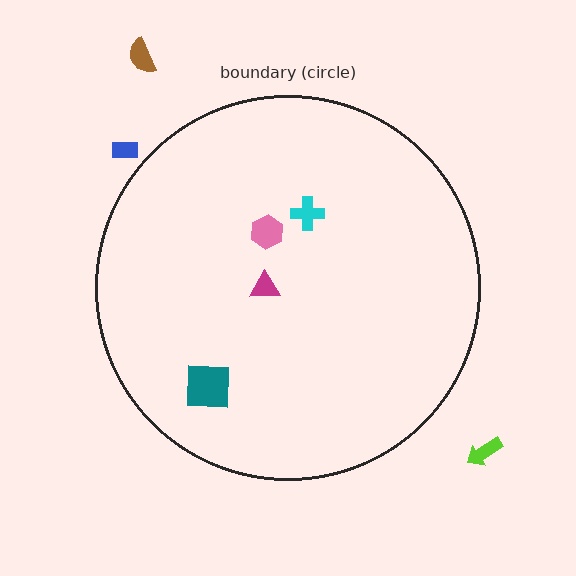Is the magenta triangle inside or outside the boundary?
Inside.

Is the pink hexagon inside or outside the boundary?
Inside.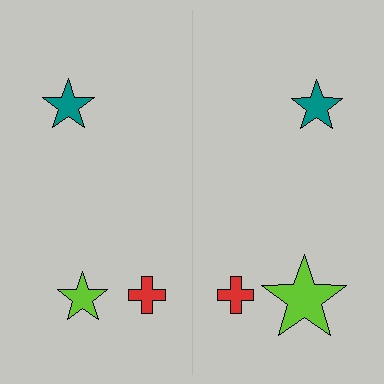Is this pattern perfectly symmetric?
No, the pattern is not perfectly symmetric. The lime star on the right side has a different size than its mirror counterpart.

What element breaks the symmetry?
The lime star on the right side has a different size than its mirror counterpart.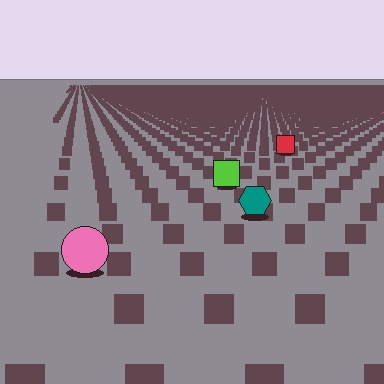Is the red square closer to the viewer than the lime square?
No. The lime square is closer — you can tell from the texture gradient: the ground texture is coarser near it.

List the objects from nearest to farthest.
From nearest to farthest: the pink circle, the teal hexagon, the lime square, the red square.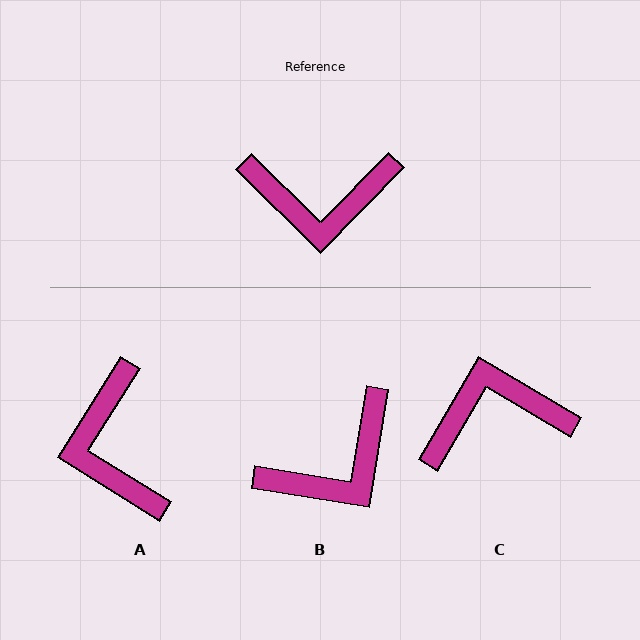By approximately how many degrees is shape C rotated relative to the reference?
Approximately 166 degrees clockwise.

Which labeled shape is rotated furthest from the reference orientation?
C, about 166 degrees away.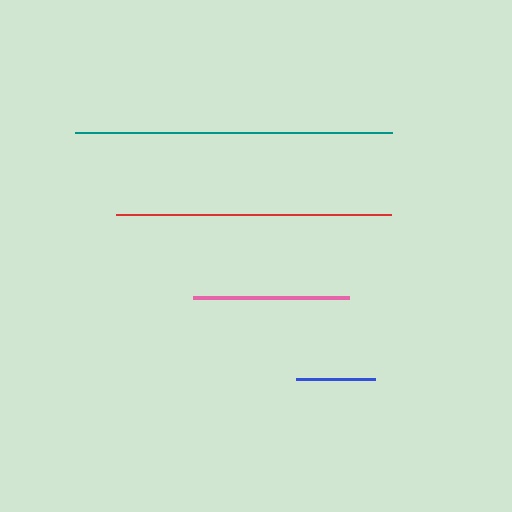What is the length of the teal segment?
The teal segment is approximately 317 pixels long.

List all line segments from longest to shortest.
From longest to shortest: teal, red, pink, blue.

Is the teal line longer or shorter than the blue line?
The teal line is longer than the blue line.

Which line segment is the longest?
The teal line is the longest at approximately 317 pixels.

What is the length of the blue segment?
The blue segment is approximately 79 pixels long.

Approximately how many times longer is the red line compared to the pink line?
The red line is approximately 1.8 times the length of the pink line.